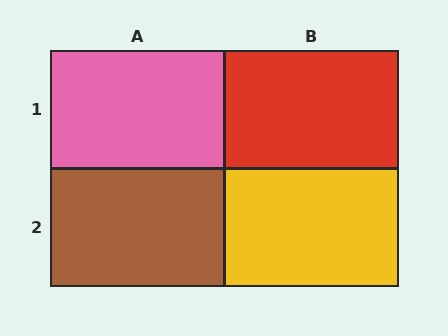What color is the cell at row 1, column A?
Pink.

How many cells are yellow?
1 cell is yellow.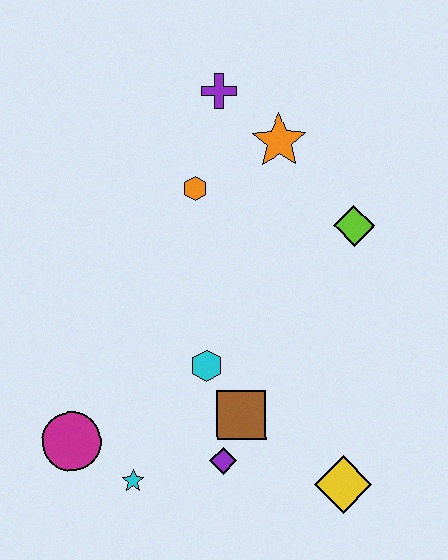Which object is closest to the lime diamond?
The orange star is closest to the lime diamond.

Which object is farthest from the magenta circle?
The purple cross is farthest from the magenta circle.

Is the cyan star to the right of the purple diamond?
No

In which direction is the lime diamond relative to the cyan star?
The lime diamond is above the cyan star.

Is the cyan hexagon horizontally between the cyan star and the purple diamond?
Yes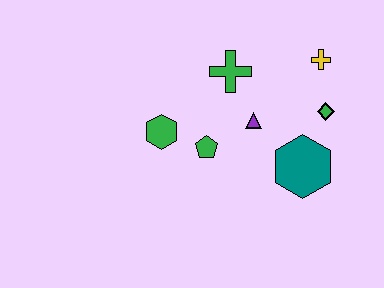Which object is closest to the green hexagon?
The green pentagon is closest to the green hexagon.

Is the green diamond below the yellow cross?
Yes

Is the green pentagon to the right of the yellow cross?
No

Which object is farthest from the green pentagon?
The yellow cross is farthest from the green pentagon.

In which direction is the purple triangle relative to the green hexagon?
The purple triangle is to the right of the green hexagon.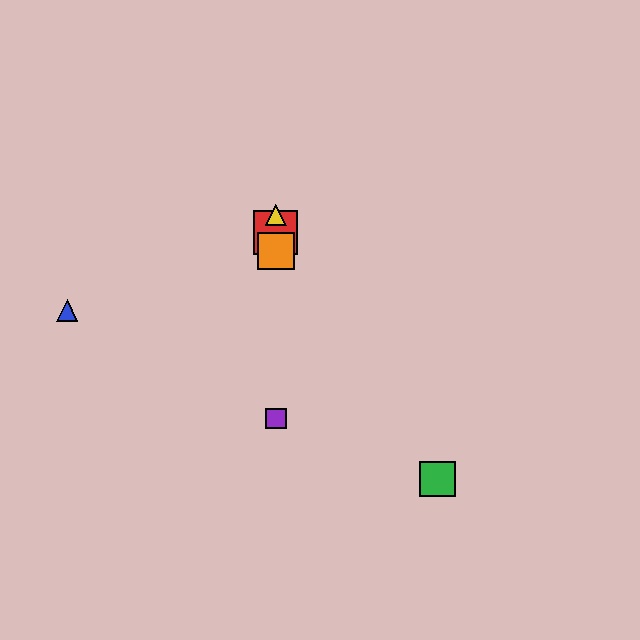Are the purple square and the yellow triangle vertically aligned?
Yes, both are at x≈276.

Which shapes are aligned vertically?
The red square, the yellow triangle, the purple square, the orange square are aligned vertically.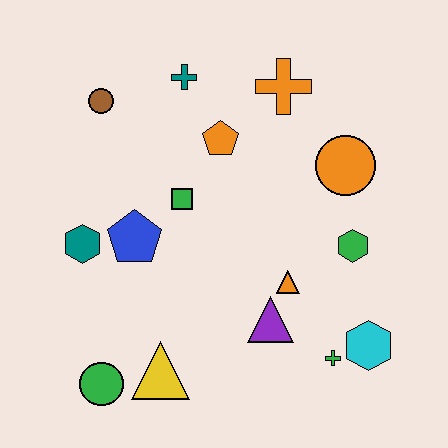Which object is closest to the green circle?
The yellow triangle is closest to the green circle.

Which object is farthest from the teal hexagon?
The cyan hexagon is farthest from the teal hexagon.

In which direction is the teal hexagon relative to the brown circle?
The teal hexagon is below the brown circle.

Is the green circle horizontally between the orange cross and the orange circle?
No